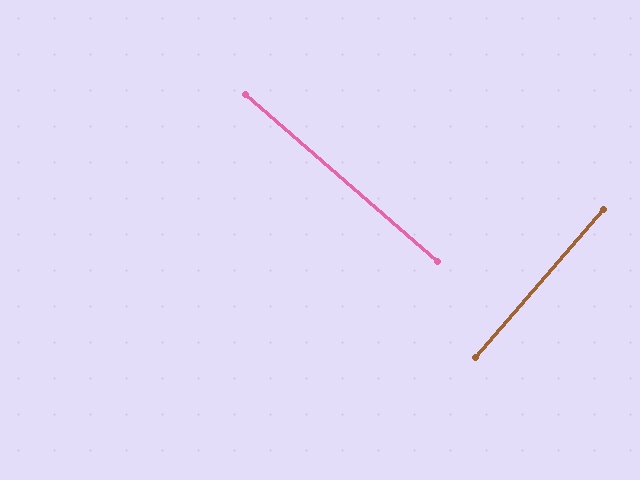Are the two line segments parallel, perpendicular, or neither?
Perpendicular — they meet at approximately 90°.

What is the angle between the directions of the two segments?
Approximately 90 degrees.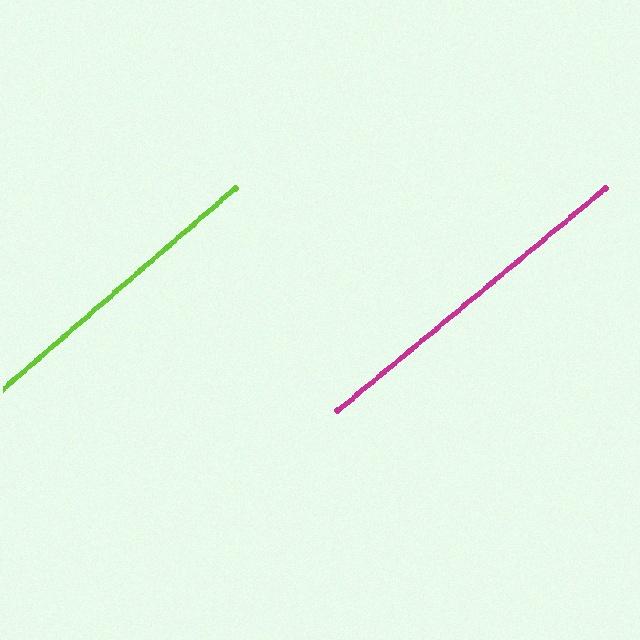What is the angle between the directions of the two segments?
Approximately 1 degree.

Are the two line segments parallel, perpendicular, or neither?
Parallel — their directions differ by only 1.0°.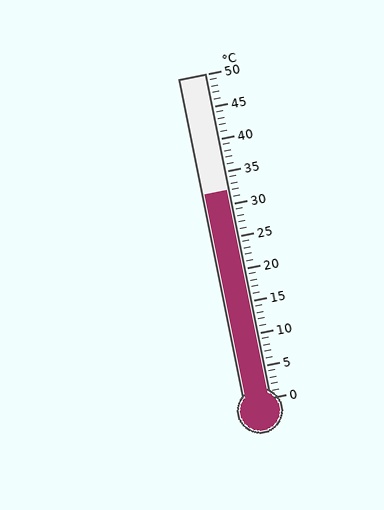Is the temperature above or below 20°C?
The temperature is above 20°C.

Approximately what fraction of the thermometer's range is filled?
The thermometer is filled to approximately 65% of its range.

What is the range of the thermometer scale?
The thermometer scale ranges from 0°C to 50°C.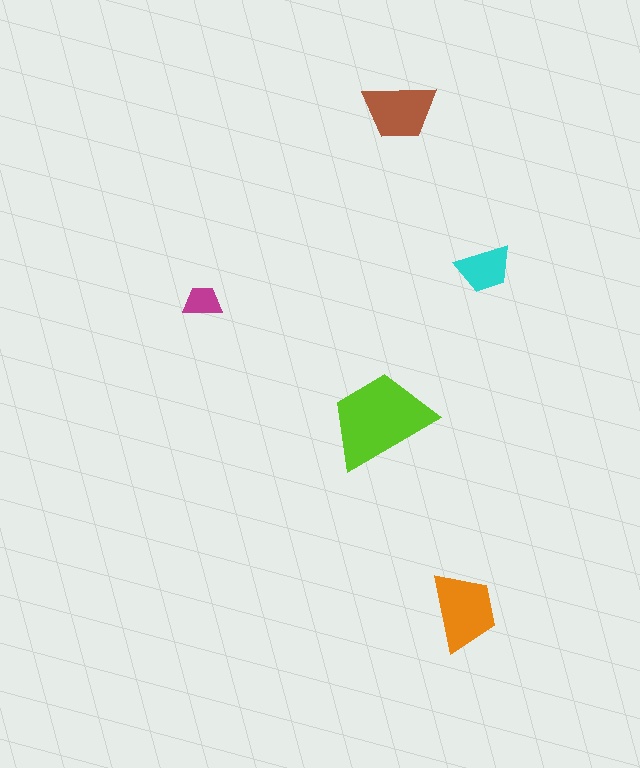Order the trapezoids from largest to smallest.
the lime one, the orange one, the brown one, the cyan one, the magenta one.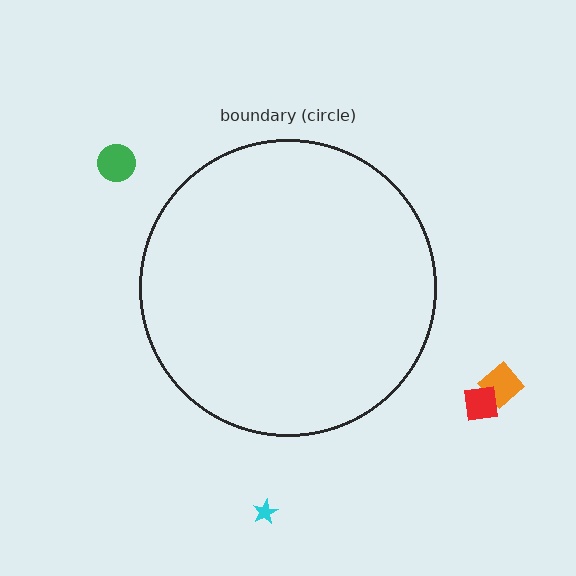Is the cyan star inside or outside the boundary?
Outside.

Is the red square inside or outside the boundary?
Outside.